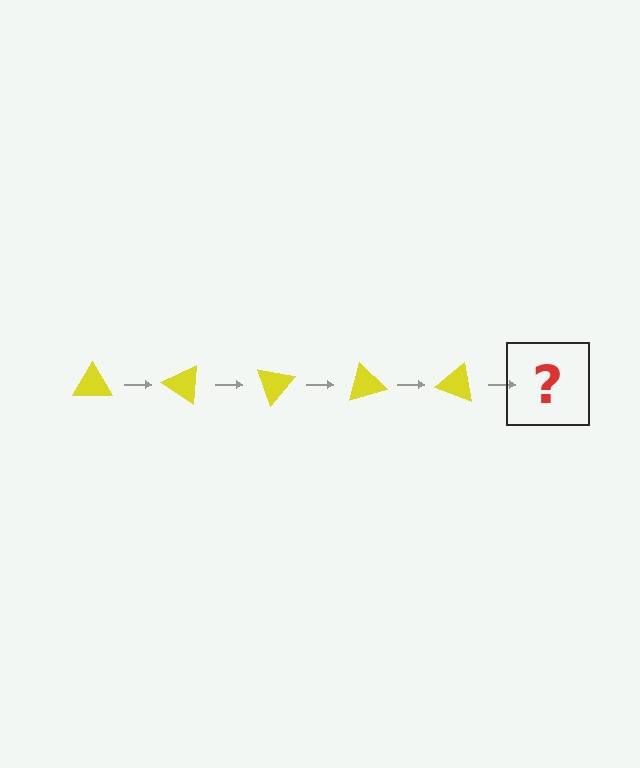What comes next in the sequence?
The next element should be a yellow triangle rotated 175 degrees.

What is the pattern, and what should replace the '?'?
The pattern is that the triangle rotates 35 degrees each step. The '?' should be a yellow triangle rotated 175 degrees.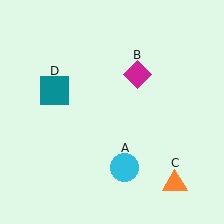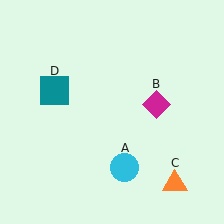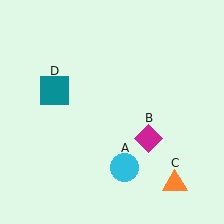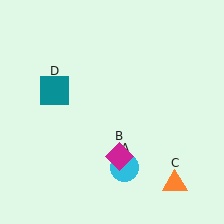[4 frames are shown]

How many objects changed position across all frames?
1 object changed position: magenta diamond (object B).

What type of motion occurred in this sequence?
The magenta diamond (object B) rotated clockwise around the center of the scene.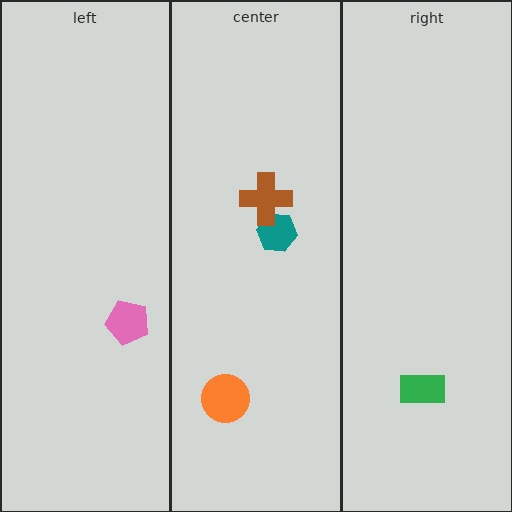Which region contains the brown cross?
The center region.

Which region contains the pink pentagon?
The left region.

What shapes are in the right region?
The green rectangle.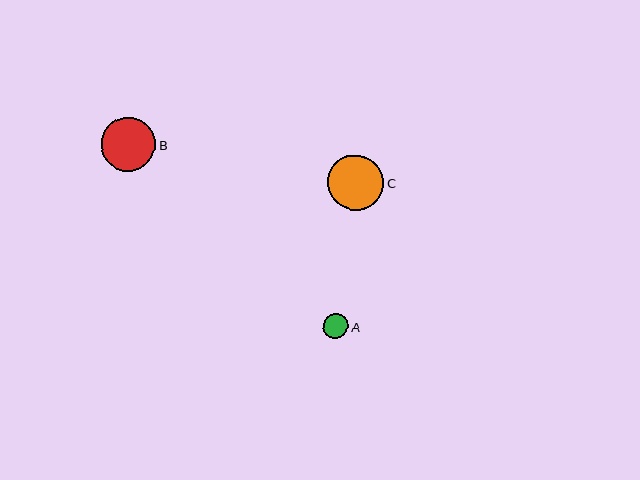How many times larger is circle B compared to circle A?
Circle B is approximately 2.2 times the size of circle A.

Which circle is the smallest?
Circle A is the smallest with a size of approximately 25 pixels.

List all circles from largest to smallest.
From largest to smallest: C, B, A.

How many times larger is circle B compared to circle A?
Circle B is approximately 2.2 times the size of circle A.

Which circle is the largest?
Circle C is the largest with a size of approximately 56 pixels.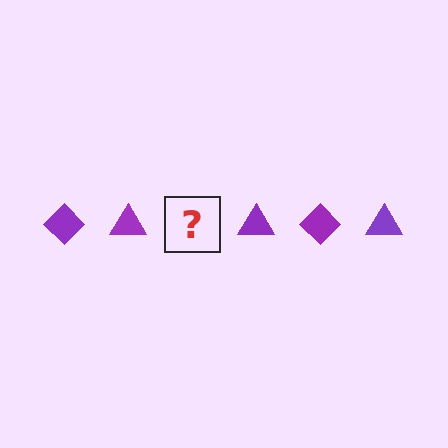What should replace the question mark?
The question mark should be replaced with a purple diamond.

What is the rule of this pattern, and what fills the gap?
The rule is that the pattern cycles through diamond, triangle shapes in purple. The gap should be filled with a purple diamond.